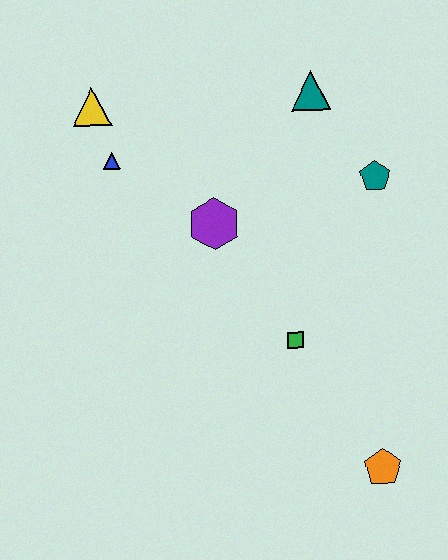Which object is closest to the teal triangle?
The teal pentagon is closest to the teal triangle.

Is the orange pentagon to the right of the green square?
Yes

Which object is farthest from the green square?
The yellow triangle is farthest from the green square.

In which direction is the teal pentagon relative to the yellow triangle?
The teal pentagon is to the right of the yellow triangle.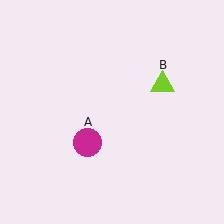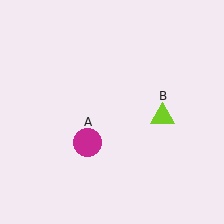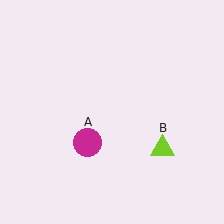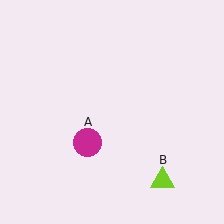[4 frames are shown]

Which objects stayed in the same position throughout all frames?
Magenta circle (object A) remained stationary.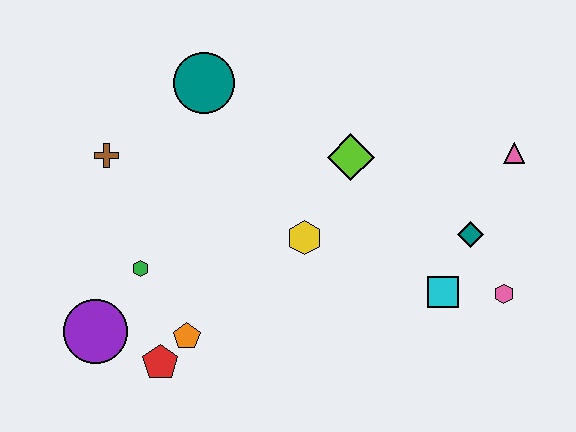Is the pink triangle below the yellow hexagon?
No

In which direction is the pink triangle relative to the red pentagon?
The pink triangle is to the right of the red pentagon.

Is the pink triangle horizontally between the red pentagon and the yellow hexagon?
No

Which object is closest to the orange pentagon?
The red pentagon is closest to the orange pentagon.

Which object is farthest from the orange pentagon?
The pink triangle is farthest from the orange pentagon.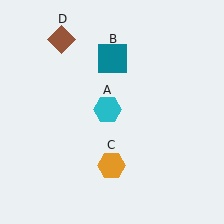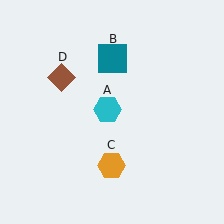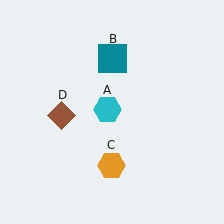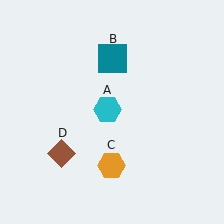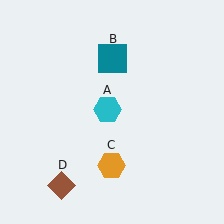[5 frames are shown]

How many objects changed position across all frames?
1 object changed position: brown diamond (object D).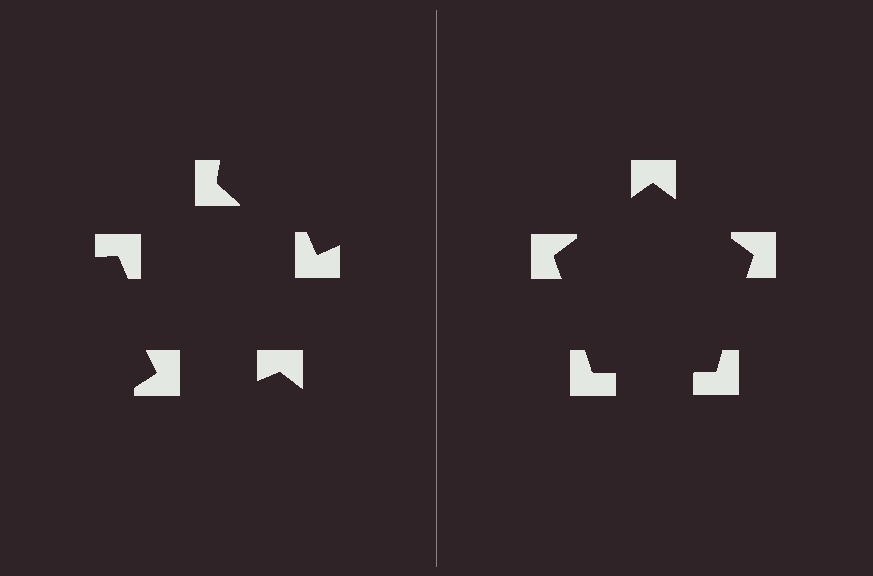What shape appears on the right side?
An illusory pentagon.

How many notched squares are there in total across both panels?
10 — 5 on each side.